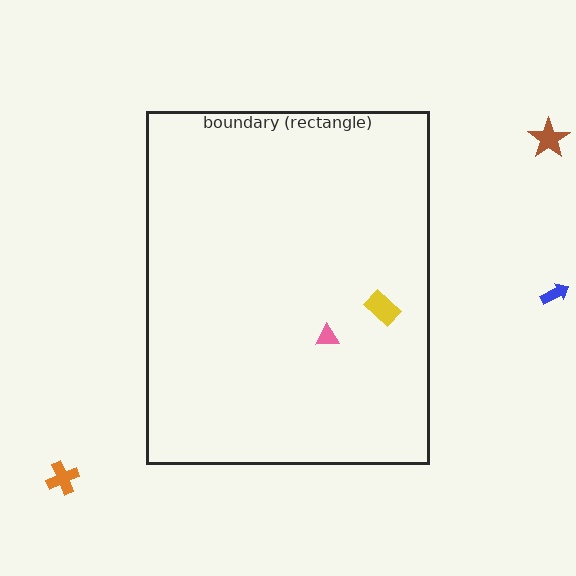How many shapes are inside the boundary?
2 inside, 3 outside.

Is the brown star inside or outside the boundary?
Outside.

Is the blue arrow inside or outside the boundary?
Outside.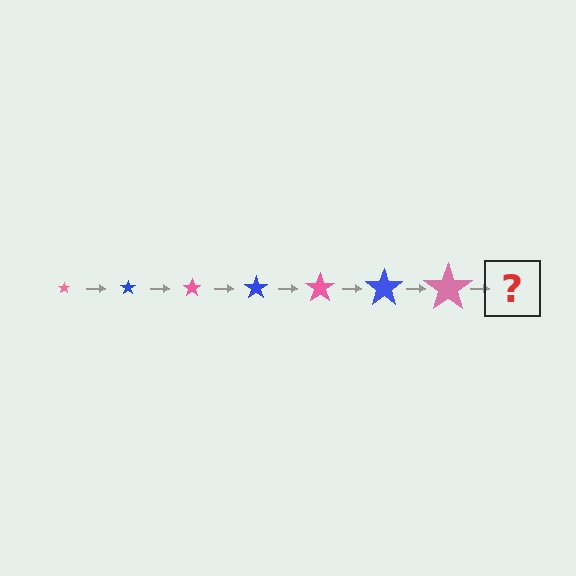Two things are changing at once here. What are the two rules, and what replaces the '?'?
The two rules are that the star grows larger each step and the color cycles through pink and blue. The '?' should be a blue star, larger than the previous one.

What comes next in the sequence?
The next element should be a blue star, larger than the previous one.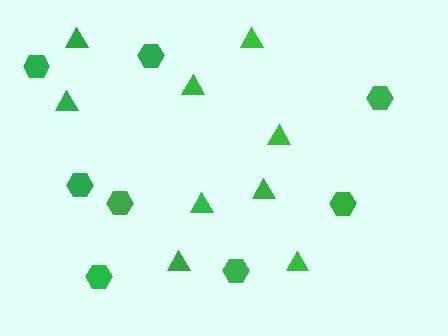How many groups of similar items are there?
There are 2 groups: one group of triangles (9) and one group of hexagons (8).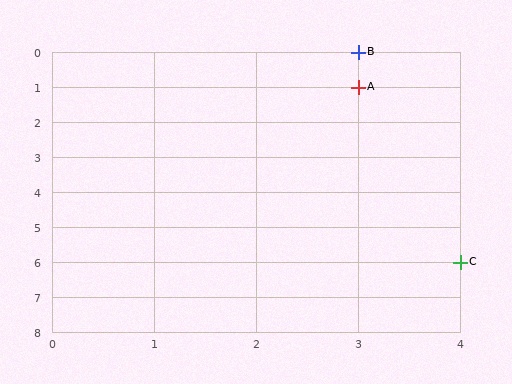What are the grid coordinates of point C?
Point C is at grid coordinates (4, 6).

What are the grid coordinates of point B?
Point B is at grid coordinates (3, 0).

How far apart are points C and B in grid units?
Points C and B are 1 column and 6 rows apart (about 6.1 grid units diagonally).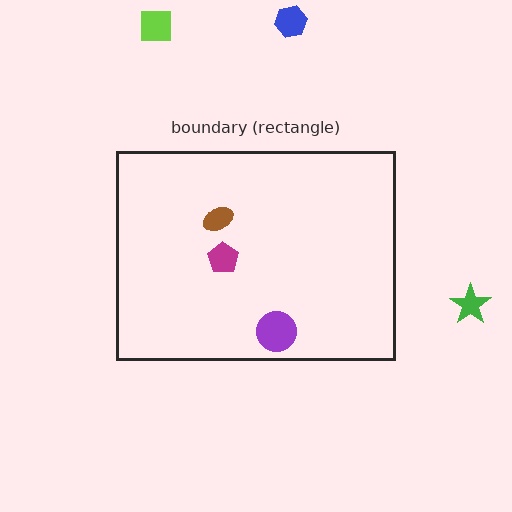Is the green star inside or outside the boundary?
Outside.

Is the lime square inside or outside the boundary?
Outside.